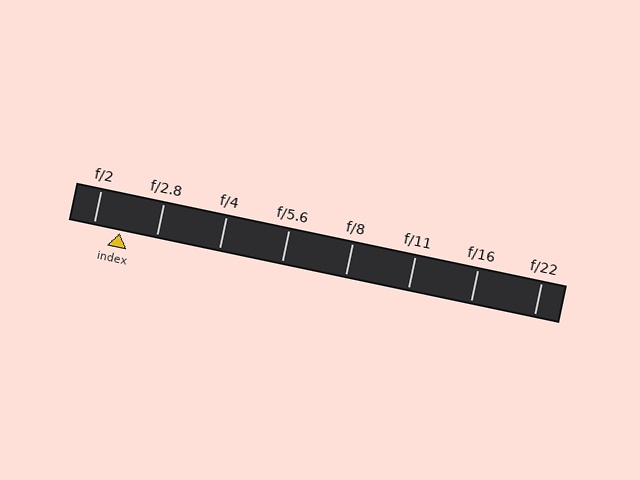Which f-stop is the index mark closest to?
The index mark is closest to f/2.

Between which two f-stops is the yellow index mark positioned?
The index mark is between f/2 and f/2.8.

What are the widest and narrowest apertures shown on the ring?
The widest aperture shown is f/2 and the narrowest is f/22.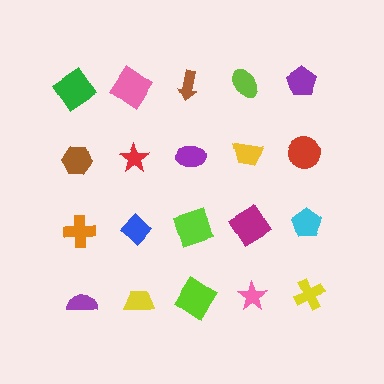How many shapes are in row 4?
5 shapes.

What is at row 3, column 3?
A lime square.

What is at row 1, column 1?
A green diamond.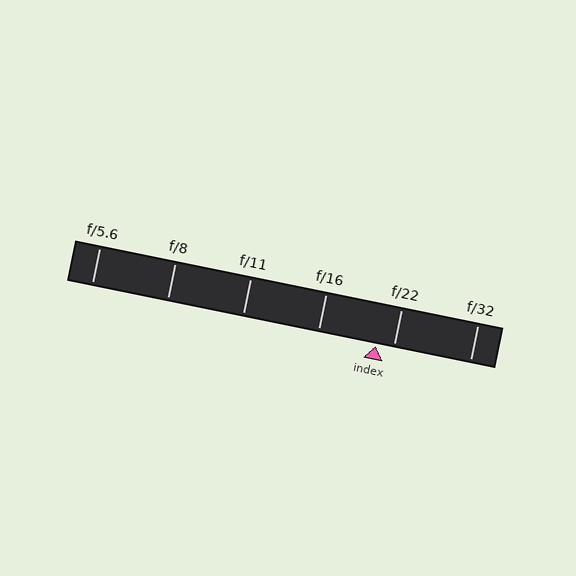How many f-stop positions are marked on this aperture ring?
There are 6 f-stop positions marked.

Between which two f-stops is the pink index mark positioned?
The index mark is between f/16 and f/22.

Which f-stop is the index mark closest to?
The index mark is closest to f/22.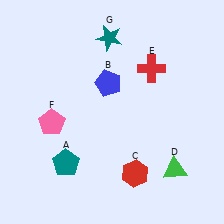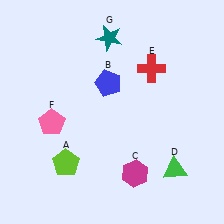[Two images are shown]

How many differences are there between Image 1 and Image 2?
There are 2 differences between the two images.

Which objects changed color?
A changed from teal to lime. C changed from red to magenta.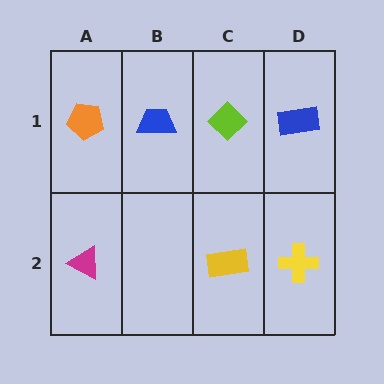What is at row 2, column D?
A yellow cross.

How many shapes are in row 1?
4 shapes.